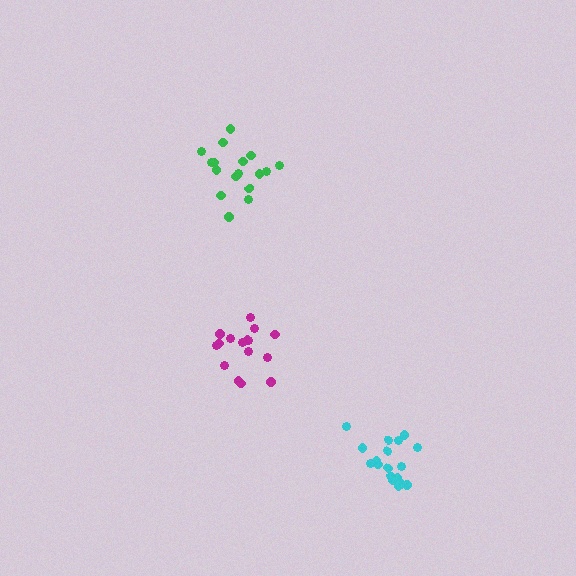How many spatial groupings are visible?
There are 3 spatial groupings.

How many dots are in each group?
Group 1: 17 dots, Group 2: 16 dots, Group 3: 18 dots (51 total).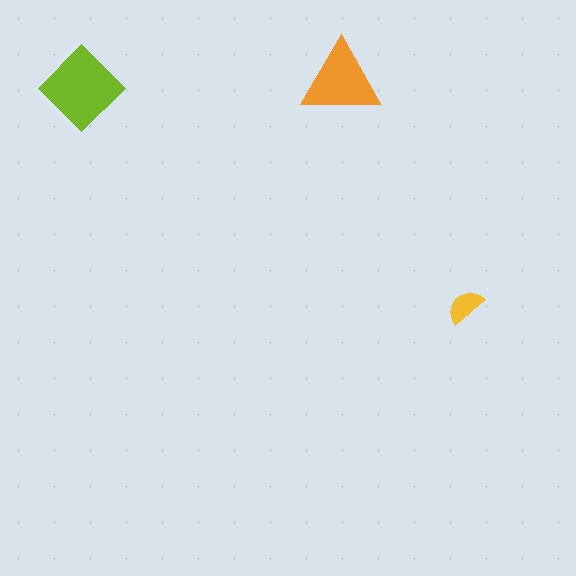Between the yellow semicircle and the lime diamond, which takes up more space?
The lime diamond.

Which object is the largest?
The lime diamond.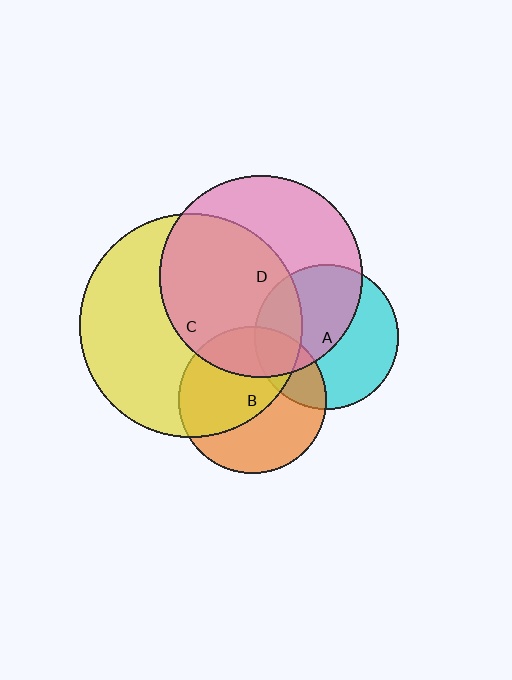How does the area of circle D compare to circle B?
Approximately 1.9 times.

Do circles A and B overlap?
Yes.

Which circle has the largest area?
Circle C (yellow).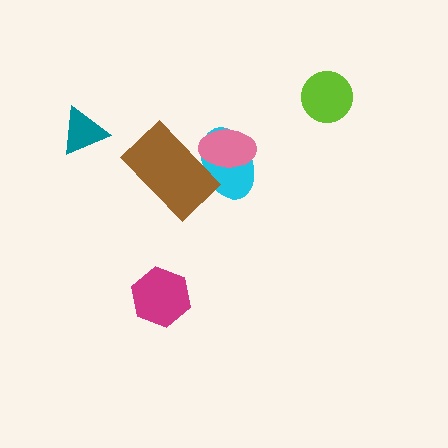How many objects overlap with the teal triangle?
0 objects overlap with the teal triangle.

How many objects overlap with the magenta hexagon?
0 objects overlap with the magenta hexagon.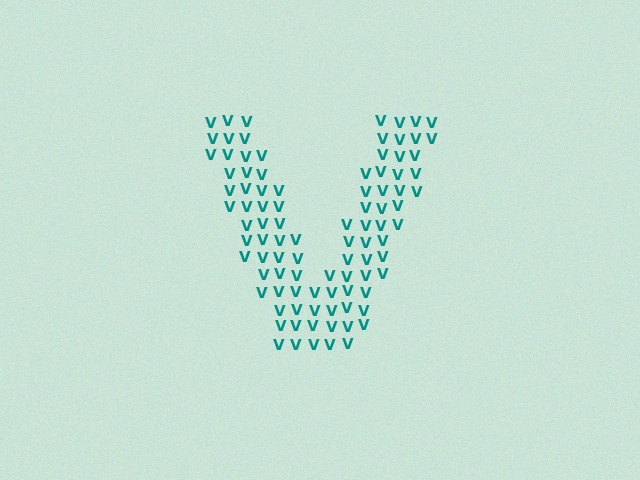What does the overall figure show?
The overall figure shows the letter V.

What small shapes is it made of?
It is made of small letter V's.